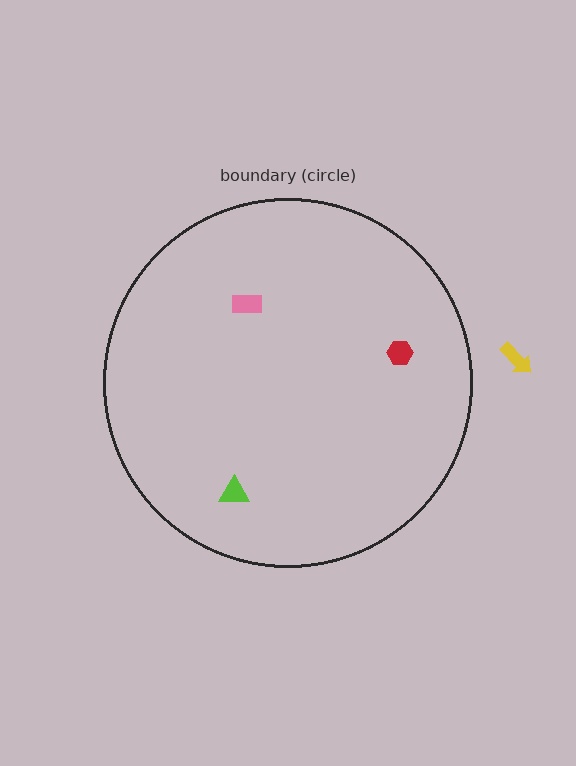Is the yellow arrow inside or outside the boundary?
Outside.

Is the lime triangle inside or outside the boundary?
Inside.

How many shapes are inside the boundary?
3 inside, 1 outside.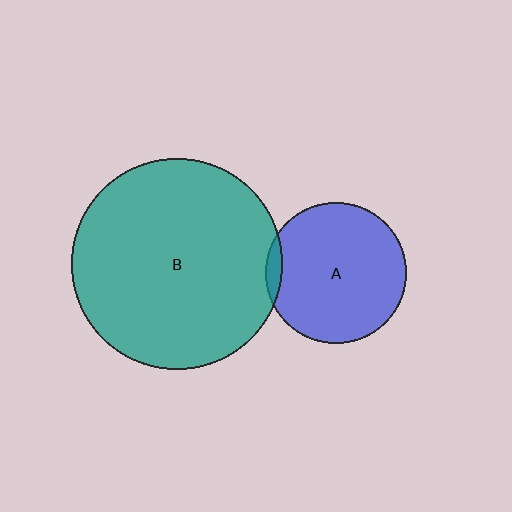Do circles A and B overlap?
Yes.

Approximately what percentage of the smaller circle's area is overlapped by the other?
Approximately 5%.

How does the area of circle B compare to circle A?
Approximately 2.2 times.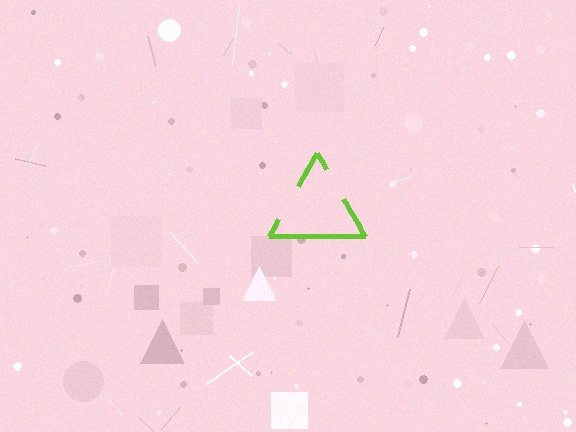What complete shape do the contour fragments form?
The contour fragments form a triangle.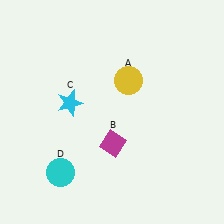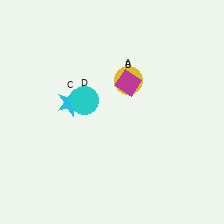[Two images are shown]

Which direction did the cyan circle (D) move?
The cyan circle (D) moved up.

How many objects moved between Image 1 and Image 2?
2 objects moved between the two images.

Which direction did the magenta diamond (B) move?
The magenta diamond (B) moved up.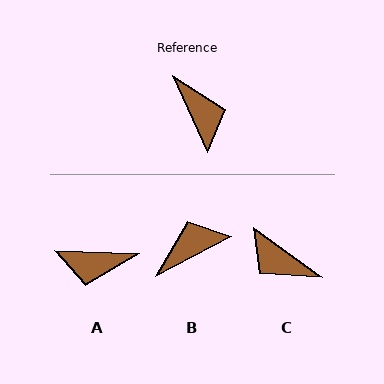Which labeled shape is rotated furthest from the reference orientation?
C, about 151 degrees away.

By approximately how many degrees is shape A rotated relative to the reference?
Approximately 116 degrees clockwise.